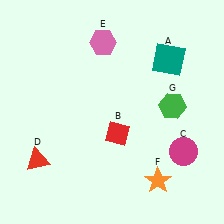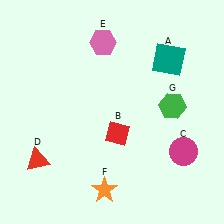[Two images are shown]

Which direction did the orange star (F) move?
The orange star (F) moved left.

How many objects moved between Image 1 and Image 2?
1 object moved between the two images.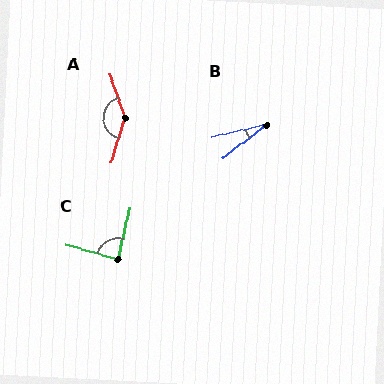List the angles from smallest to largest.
B (25°), C (86°), A (144°).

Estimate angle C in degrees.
Approximately 86 degrees.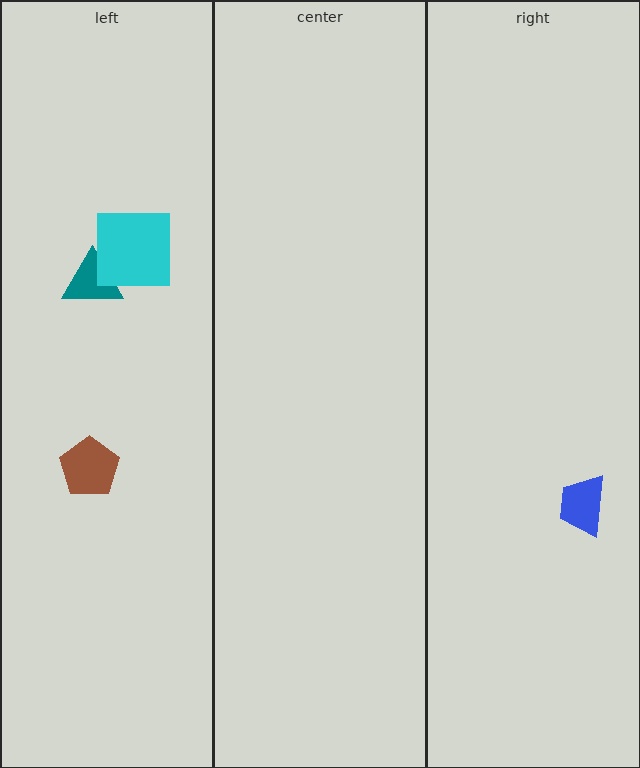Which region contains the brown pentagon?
The left region.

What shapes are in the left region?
The teal triangle, the brown pentagon, the cyan square.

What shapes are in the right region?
The blue trapezoid.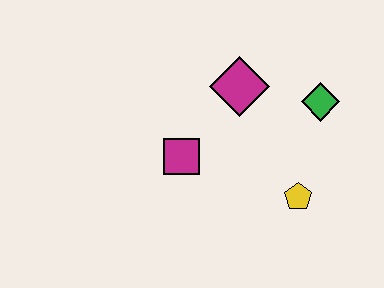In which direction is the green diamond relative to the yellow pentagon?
The green diamond is above the yellow pentagon.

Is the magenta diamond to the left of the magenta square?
No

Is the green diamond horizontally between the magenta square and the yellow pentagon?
No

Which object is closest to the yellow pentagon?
The green diamond is closest to the yellow pentagon.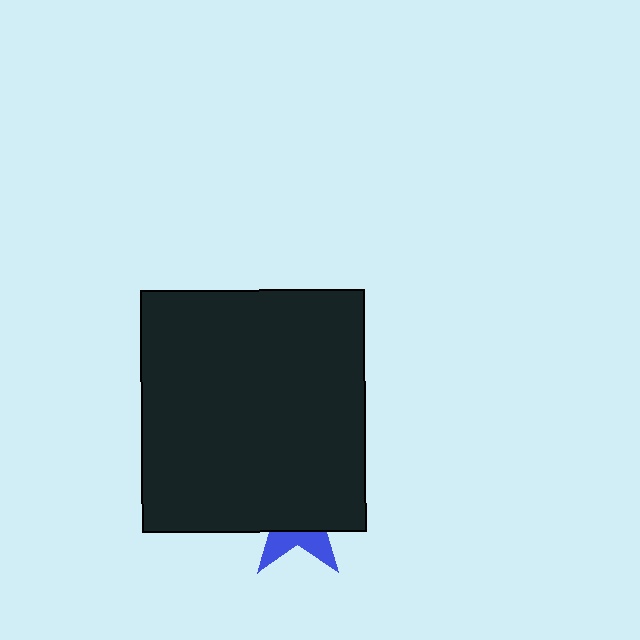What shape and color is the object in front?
The object in front is a black rectangle.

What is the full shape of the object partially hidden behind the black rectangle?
The partially hidden object is a blue star.